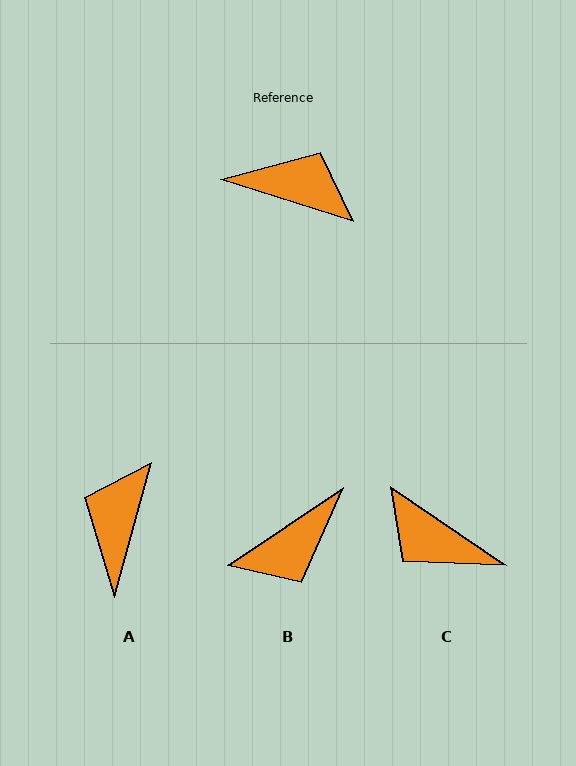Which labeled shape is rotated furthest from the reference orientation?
C, about 163 degrees away.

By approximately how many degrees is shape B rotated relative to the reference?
Approximately 129 degrees clockwise.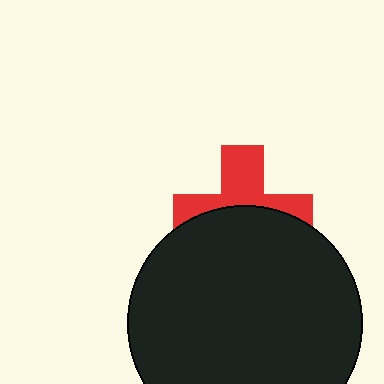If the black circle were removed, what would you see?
You would see the complete red cross.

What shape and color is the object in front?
The object in front is a black circle.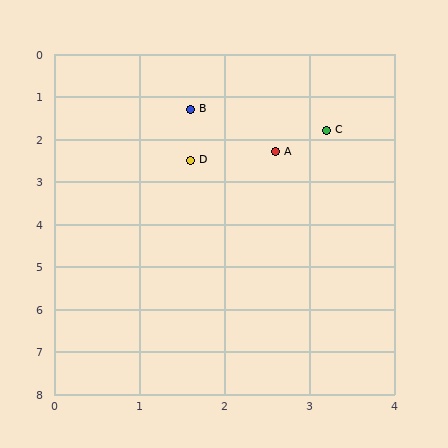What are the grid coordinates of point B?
Point B is at approximately (1.6, 1.3).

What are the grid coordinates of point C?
Point C is at approximately (3.2, 1.8).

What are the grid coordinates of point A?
Point A is at approximately (2.6, 2.3).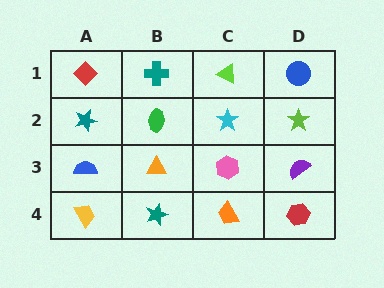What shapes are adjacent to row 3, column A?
A teal star (row 2, column A), a yellow trapezoid (row 4, column A), an orange triangle (row 3, column B).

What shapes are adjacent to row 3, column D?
A lime star (row 2, column D), a red hexagon (row 4, column D), a pink hexagon (row 3, column C).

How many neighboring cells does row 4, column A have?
2.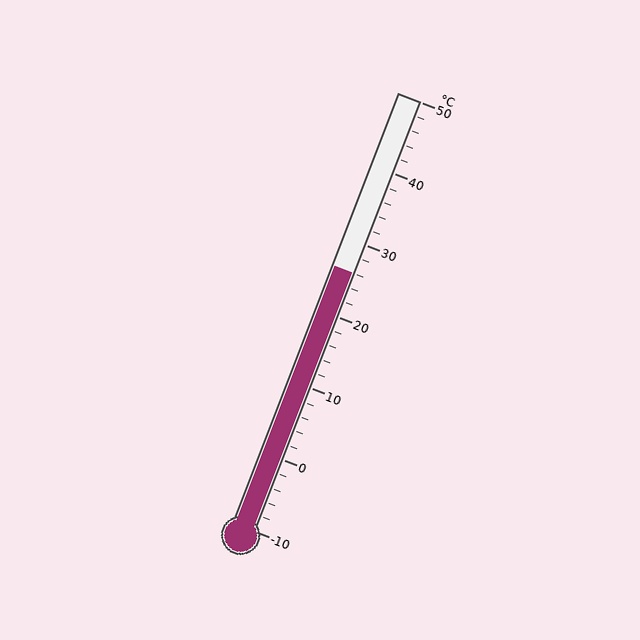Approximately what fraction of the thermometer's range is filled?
The thermometer is filled to approximately 60% of its range.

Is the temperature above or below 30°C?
The temperature is below 30°C.